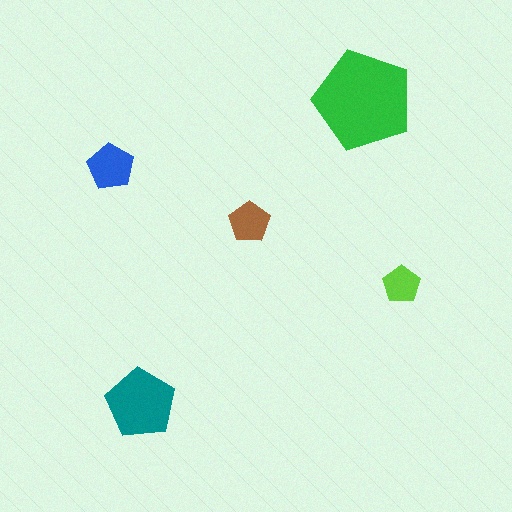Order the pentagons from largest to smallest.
the green one, the teal one, the blue one, the brown one, the lime one.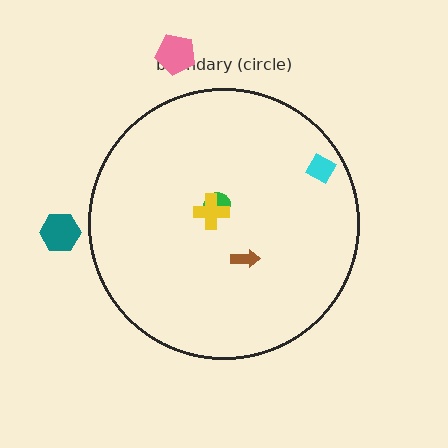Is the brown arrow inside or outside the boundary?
Inside.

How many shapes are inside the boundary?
4 inside, 2 outside.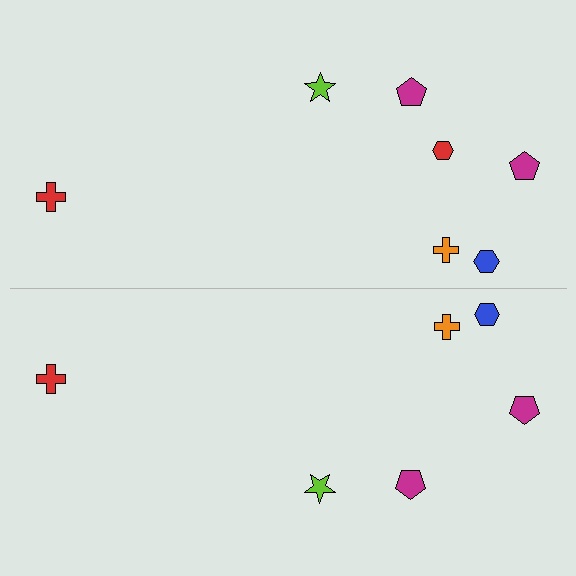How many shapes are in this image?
There are 13 shapes in this image.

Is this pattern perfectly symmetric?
No, the pattern is not perfectly symmetric. A red hexagon is missing from the bottom side.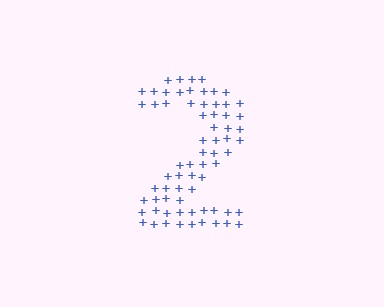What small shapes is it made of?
It is made of small plus signs.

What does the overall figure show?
The overall figure shows the digit 2.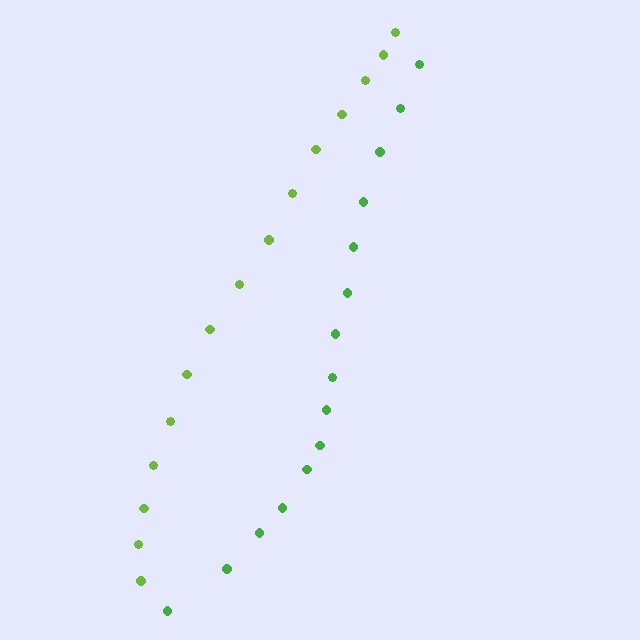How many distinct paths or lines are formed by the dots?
There are 2 distinct paths.